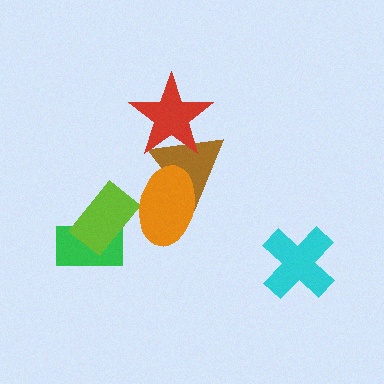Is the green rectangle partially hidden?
Yes, it is partially covered by another shape.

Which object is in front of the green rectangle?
The lime rectangle is in front of the green rectangle.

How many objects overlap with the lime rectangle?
2 objects overlap with the lime rectangle.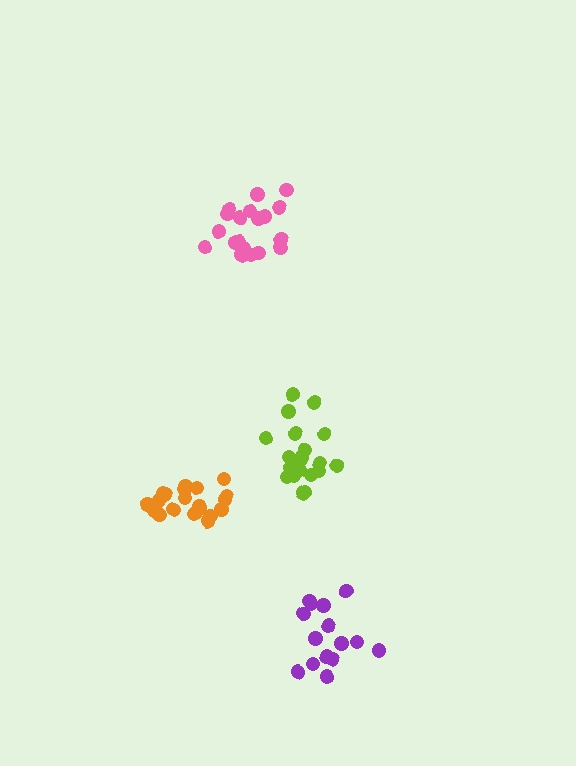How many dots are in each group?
Group 1: 19 dots, Group 2: 21 dots, Group 3: 20 dots, Group 4: 15 dots (75 total).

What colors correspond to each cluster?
The clusters are colored: pink, orange, lime, purple.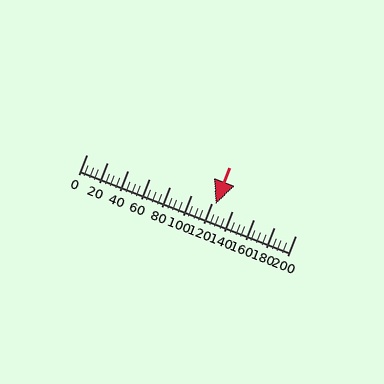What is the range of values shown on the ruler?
The ruler shows values from 0 to 200.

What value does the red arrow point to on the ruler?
The red arrow points to approximately 124.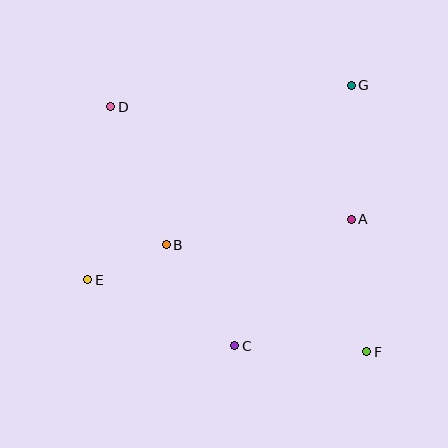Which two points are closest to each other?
Points B and E are closest to each other.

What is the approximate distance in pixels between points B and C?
The distance between B and C is approximately 122 pixels.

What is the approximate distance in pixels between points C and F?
The distance between C and F is approximately 132 pixels.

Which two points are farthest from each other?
Points D and F are farthest from each other.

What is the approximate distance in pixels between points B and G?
The distance between B and G is approximately 244 pixels.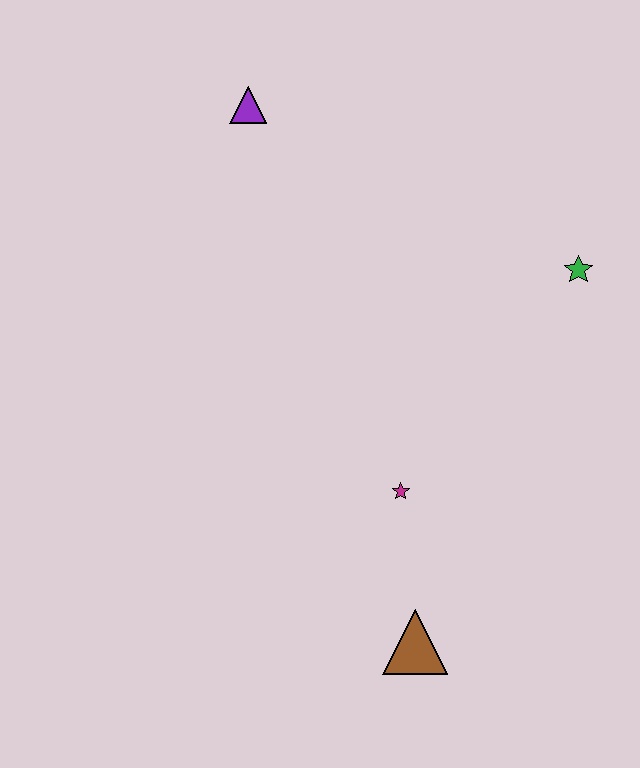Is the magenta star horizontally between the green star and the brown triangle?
No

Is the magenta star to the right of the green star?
No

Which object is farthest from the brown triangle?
The purple triangle is farthest from the brown triangle.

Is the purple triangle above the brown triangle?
Yes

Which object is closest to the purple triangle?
The green star is closest to the purple triangle.